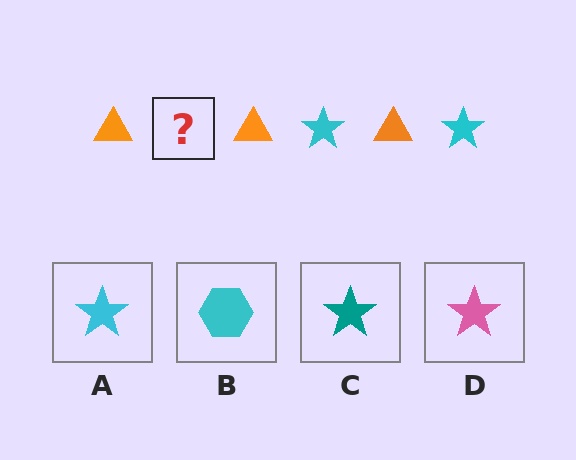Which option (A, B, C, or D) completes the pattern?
A.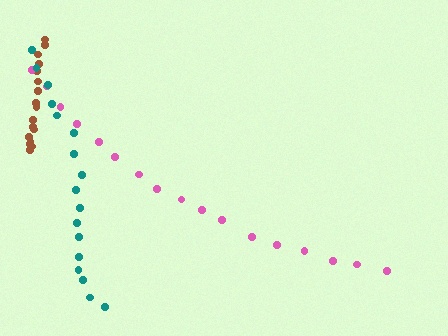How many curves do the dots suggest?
There are 3 distinct paths.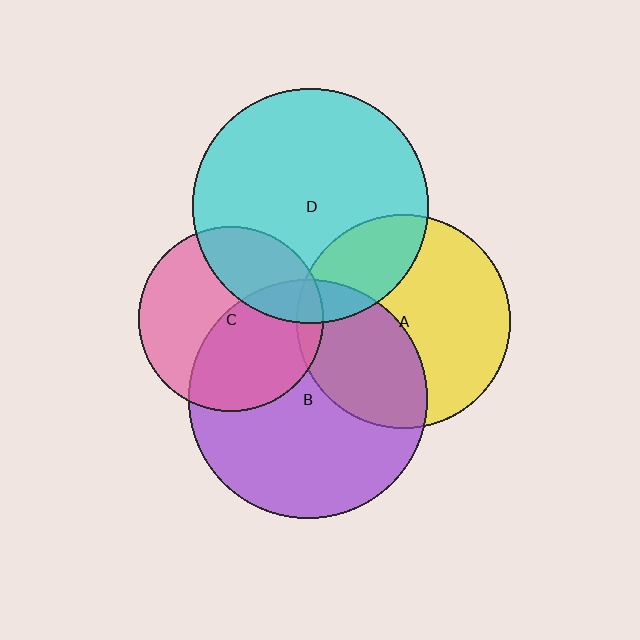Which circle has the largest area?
Circle B (purple).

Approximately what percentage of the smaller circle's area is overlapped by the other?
Approximately 10%.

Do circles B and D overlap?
Yes.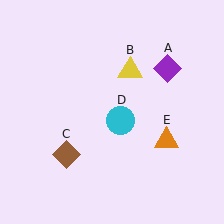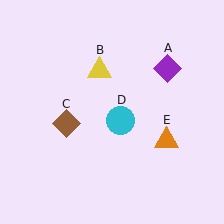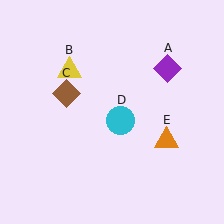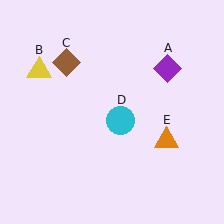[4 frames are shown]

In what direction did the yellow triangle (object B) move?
The yellow triangle (object B) moved left.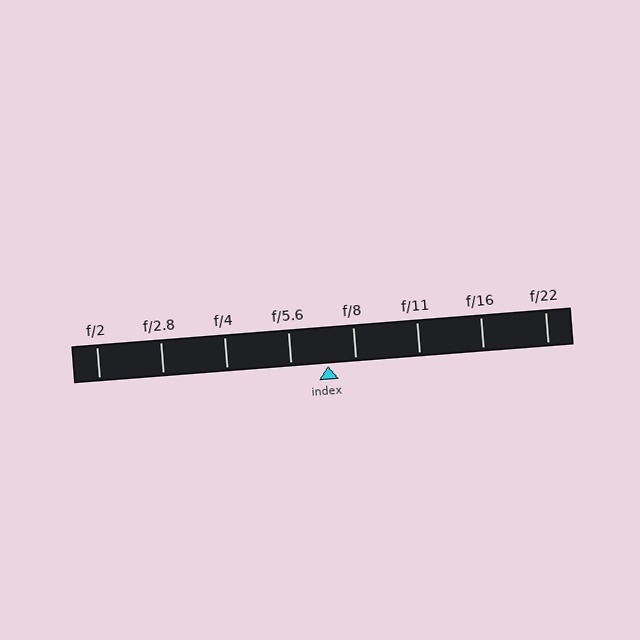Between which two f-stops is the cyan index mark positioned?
The index mark is between f/5.6 and f/8.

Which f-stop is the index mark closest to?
The index mark is closest to f/8.